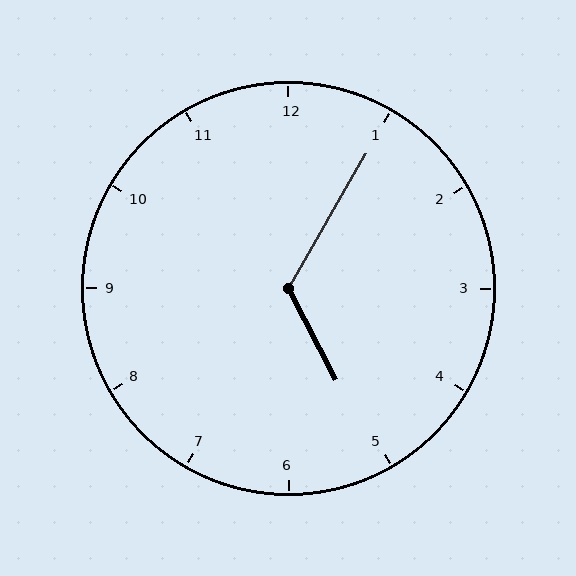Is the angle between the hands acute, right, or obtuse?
It is obtuse.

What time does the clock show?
5:05.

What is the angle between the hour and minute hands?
Approximately 122 degrees.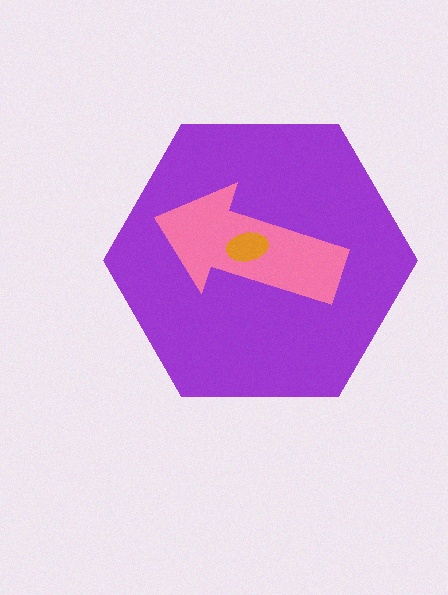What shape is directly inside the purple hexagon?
The pink arrow.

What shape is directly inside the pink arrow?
The orange ellipse.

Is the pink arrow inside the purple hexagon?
Yes.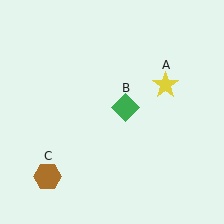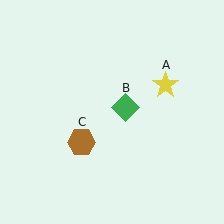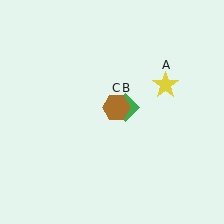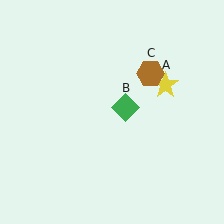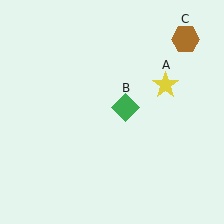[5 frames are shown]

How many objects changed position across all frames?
1 object changed position: brown hexagon (object C).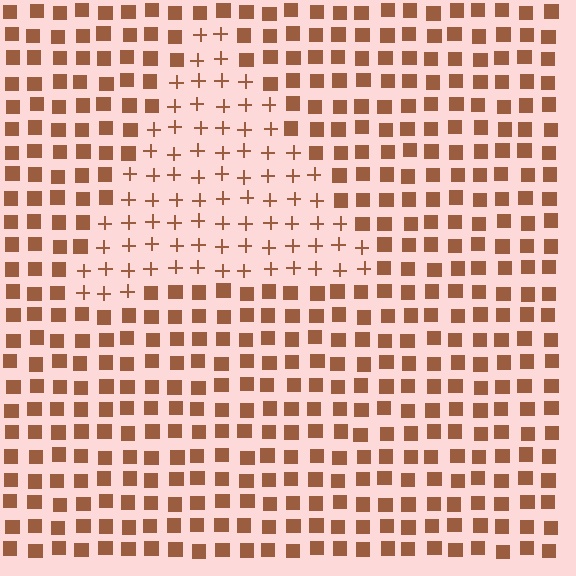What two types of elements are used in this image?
The image uses plus signs inside the triangle region and squares outside it.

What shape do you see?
I see a triangle.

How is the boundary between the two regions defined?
The boundary is defined by a change in element shape: plus signs inside vs. squares outside. All elements share the same color and spacing.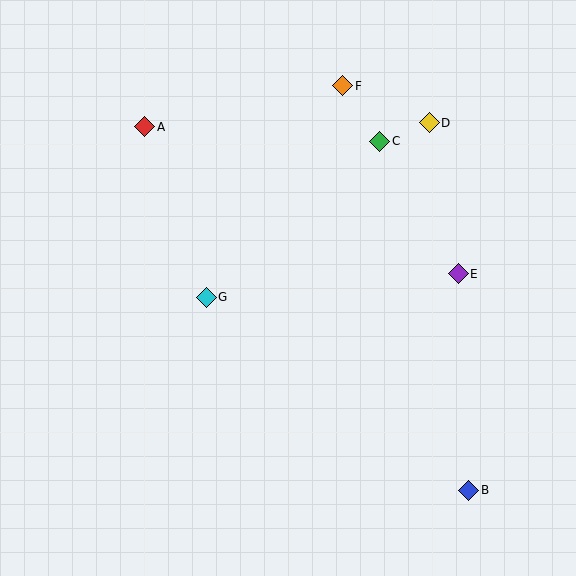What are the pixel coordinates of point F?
Point F is at (343, 86).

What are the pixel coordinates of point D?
Point D is at (429, 123).